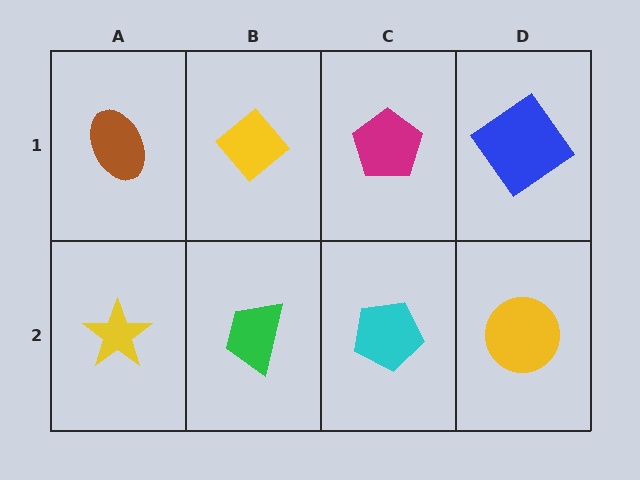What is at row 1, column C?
A magenta pentagon.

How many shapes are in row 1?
4 shapes.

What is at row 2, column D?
A yellow circle.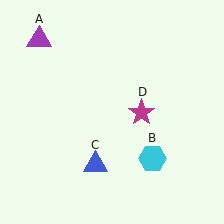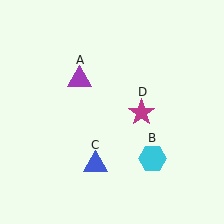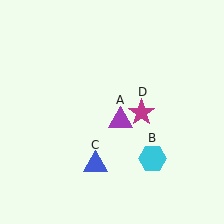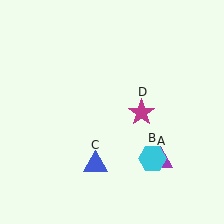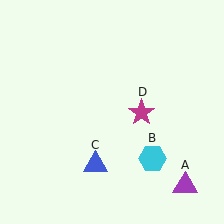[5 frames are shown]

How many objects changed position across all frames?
1 object changed position: purple triangle (object A).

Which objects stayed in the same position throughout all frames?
Cyan hexagon (object B) and blue triangle (object C) and magenta star (object D) remained stationary.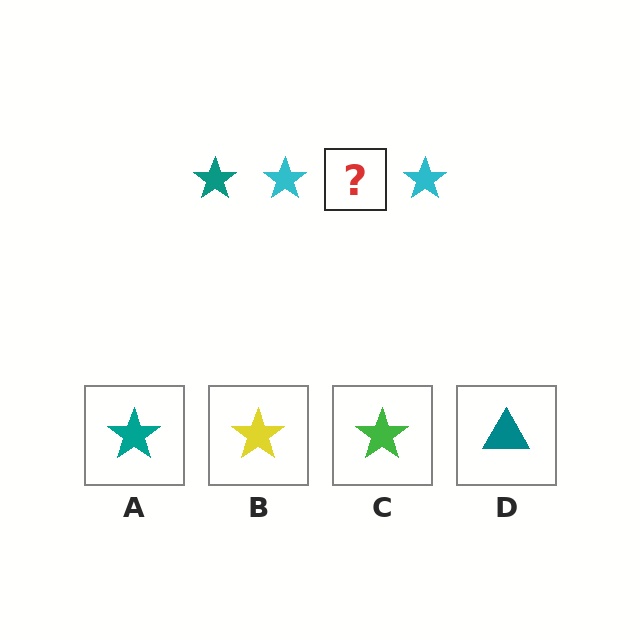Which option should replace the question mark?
Option A.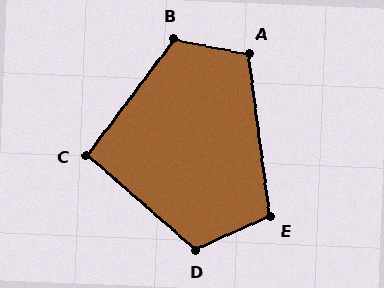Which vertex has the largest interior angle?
B, at approximately 116 degrees.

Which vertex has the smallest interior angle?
C, at approximately 94 degrees.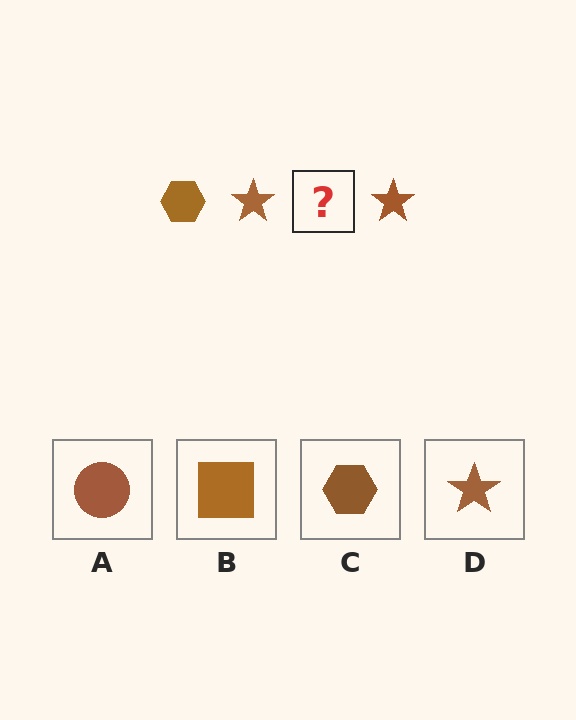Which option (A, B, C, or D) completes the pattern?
C.